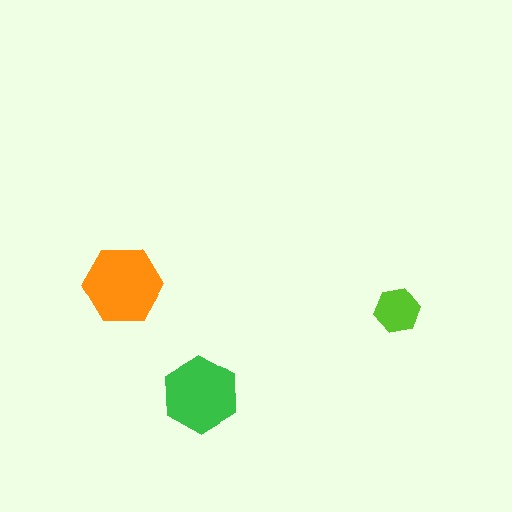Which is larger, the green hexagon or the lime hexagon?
The green one.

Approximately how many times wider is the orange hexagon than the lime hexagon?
About 1.5 times wider.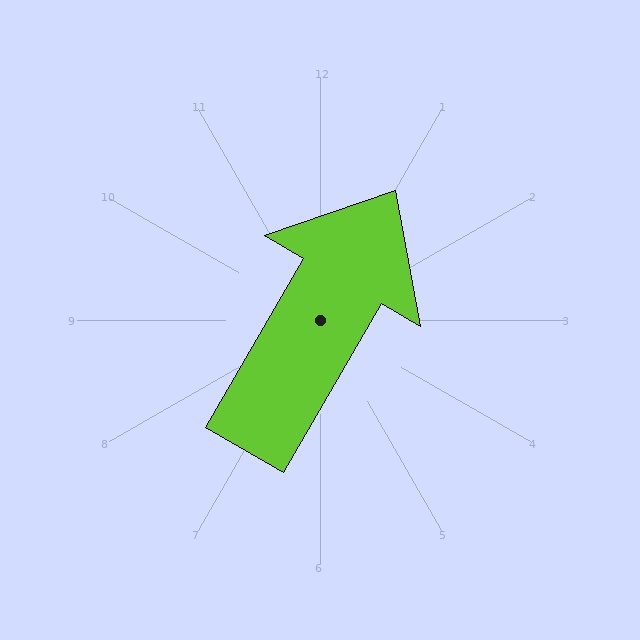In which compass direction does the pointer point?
Northeast.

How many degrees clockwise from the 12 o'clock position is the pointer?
Approximately 30 degrees.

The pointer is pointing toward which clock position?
Roughly 1 o'clock.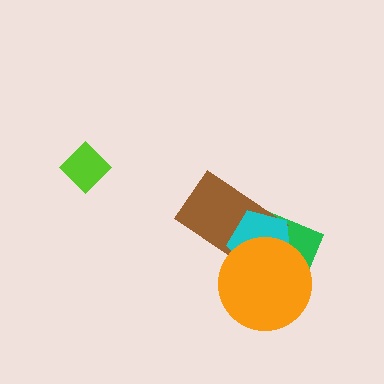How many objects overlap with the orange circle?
3 objects overlap with the orange circle.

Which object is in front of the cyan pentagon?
The orange circle is in front of the cyan pentagon.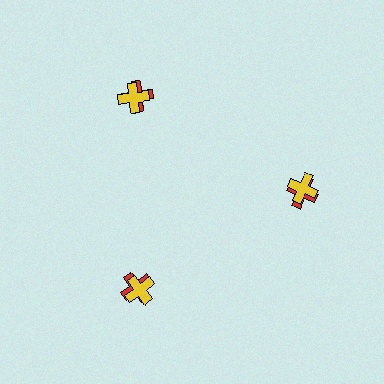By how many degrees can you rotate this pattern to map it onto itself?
The pattern maps onto itself every 120 degrees of rotation.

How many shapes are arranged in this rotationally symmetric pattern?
There are 6 shapes, arranged in 3 groups of 2.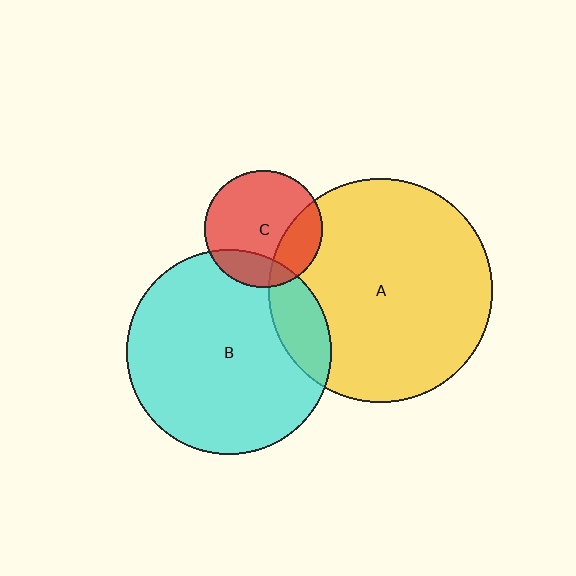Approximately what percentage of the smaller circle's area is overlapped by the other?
Approximately 15%.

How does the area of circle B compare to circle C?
Approximately 3.0 times.